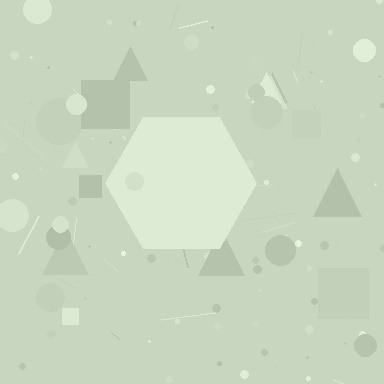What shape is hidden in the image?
A hexagon is hidden in the image.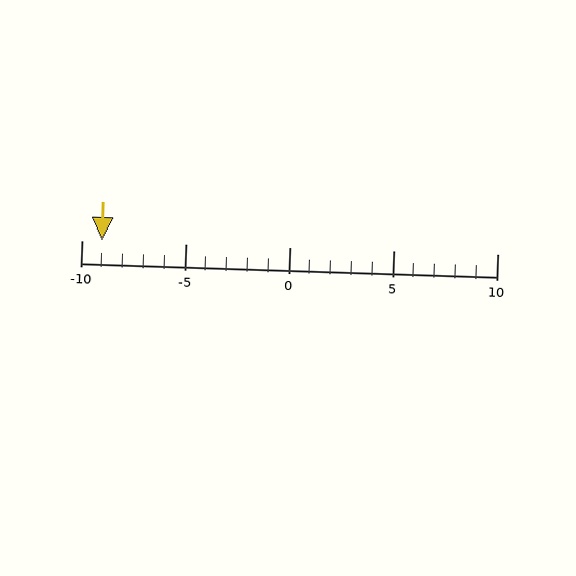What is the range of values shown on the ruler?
The ruler shows values from -10 to 10.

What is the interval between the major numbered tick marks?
The major tick marks are spaced 5 units apart.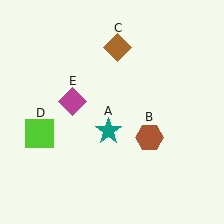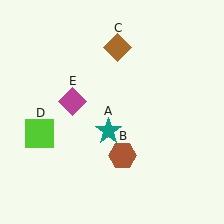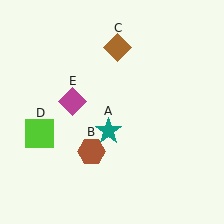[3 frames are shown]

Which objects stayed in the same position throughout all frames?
Teal star (object A) and brown diamond (object C) and lime square (object D) and magenta diamond (object E) remained stationary.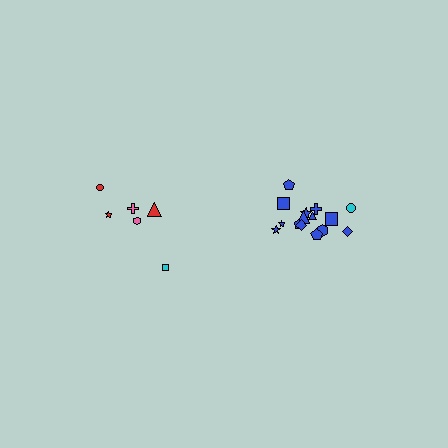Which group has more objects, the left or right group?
The right group.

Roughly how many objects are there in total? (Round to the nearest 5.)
Roughly 20 objects in total.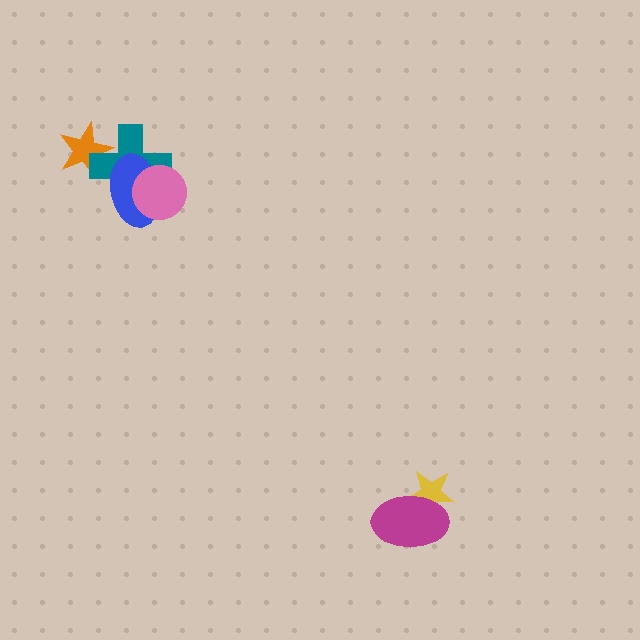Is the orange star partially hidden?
Yes, it is partially covered by another shape.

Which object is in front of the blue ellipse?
The pink circle is in front of the blue ellipse.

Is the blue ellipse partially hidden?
Yes, it is partially covered by another shape.